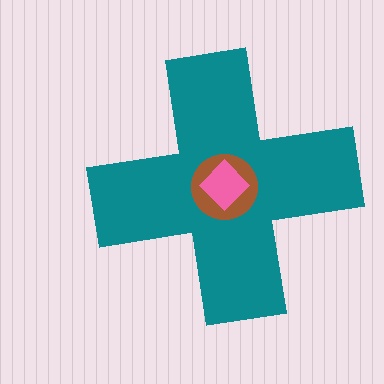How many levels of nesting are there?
3.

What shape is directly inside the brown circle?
The pink diamond.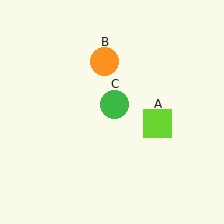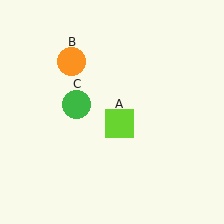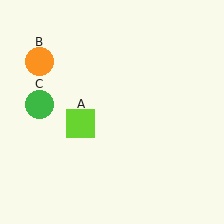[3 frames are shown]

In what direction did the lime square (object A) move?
The lime square (object A) moved left.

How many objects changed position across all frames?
3 objects changed position: lime square (object A), orange circle (object B), green circle (object C).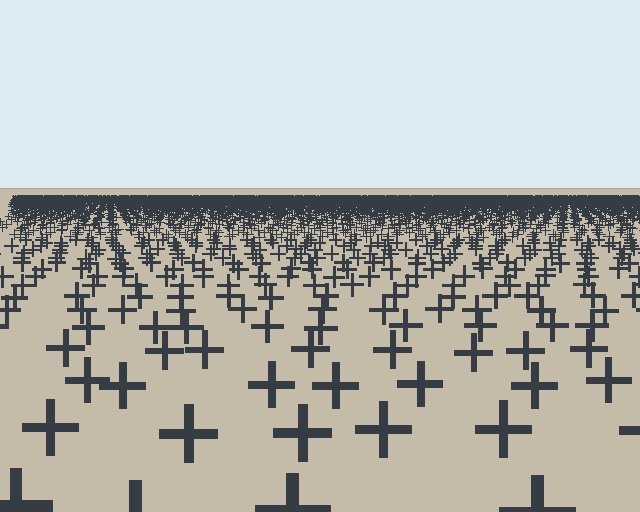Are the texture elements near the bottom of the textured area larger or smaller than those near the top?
Larger. Near the bottom, elements are closer to the viewer and appear at a bigger on-screen size.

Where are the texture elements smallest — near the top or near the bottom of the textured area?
Near the top.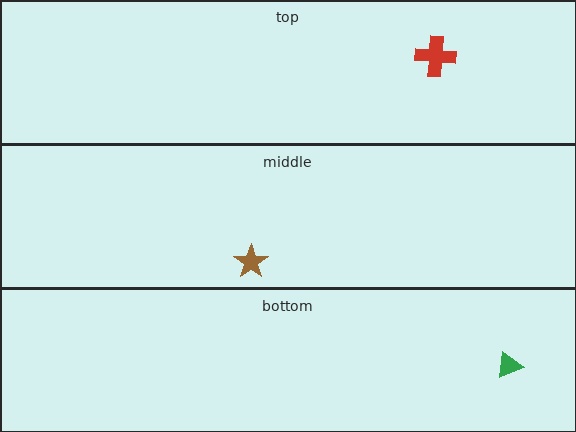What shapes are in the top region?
The red cross.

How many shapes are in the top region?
1.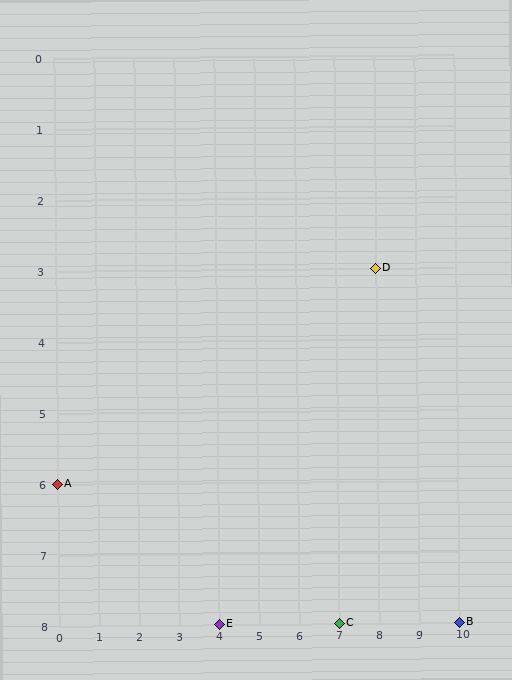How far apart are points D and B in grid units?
Points D and B are 2 columns and 5 rows apart (about 5.4 grid units diagonally).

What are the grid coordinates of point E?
Point E is at grid coordinates (4, 8).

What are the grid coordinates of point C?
Point C is at grid coordinates (7, 8).